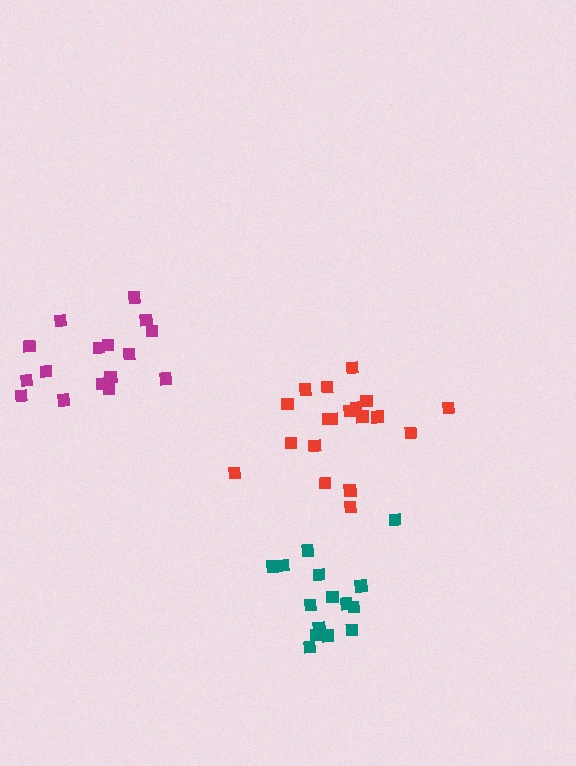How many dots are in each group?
Group 1: 15 dots, Group 2: 19 dots, Group 3: 16 dots (50 total).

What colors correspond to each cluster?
The clusters are colored: teal, red, magenta.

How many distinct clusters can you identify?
There are 3 distinct clusters.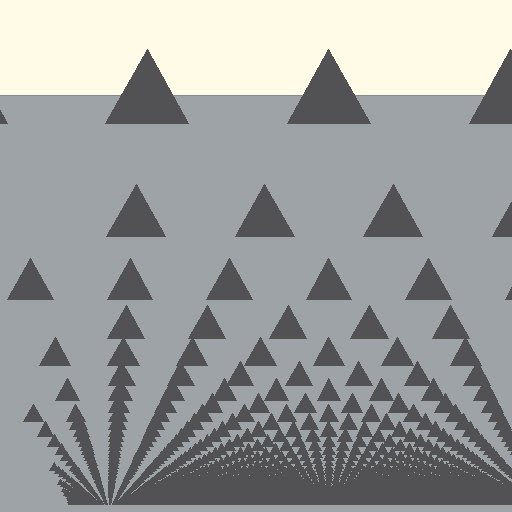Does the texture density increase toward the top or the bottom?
Density increases toward the bottom.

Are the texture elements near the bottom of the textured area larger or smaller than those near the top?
Smaller. The gradient is inverted — elements near the bottom are smaller and denser.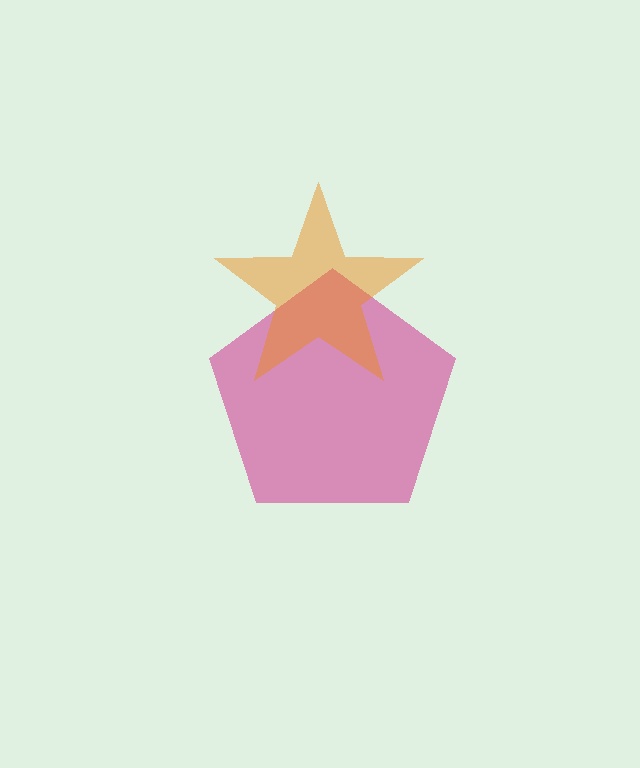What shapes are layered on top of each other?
The layered shapes are: a magenta pentagon, an orange star.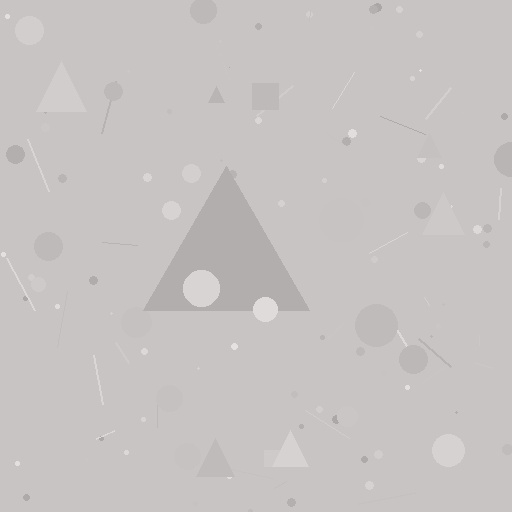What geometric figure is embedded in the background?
A triangle is embedded in the background.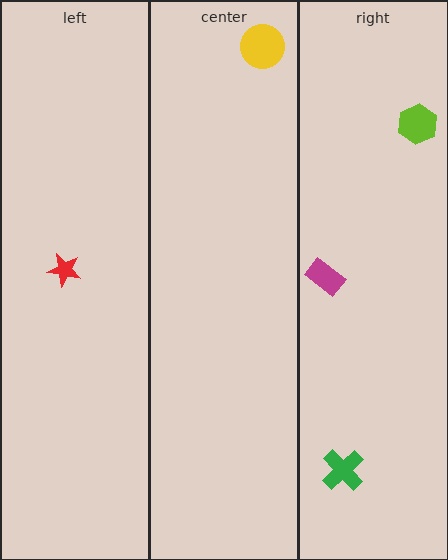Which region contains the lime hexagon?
The right region.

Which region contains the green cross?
The right region.